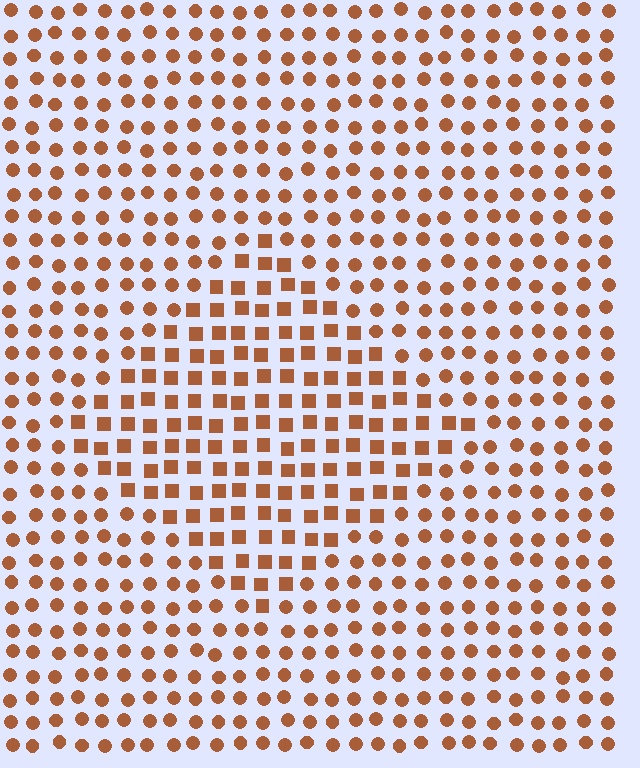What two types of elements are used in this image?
The image uses squares inside the diamond region and circles outside it.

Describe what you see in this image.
The image is filled with small brown elements arranged in a uniform grid. A diamond-shaped region contains squares, while the surrounding area contains circles. The boundary is defined purely by the change in element shape.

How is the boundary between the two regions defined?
The boundary is defined by a change in element shape: squares inside vs. circles outside. All elements share the same color and spacing.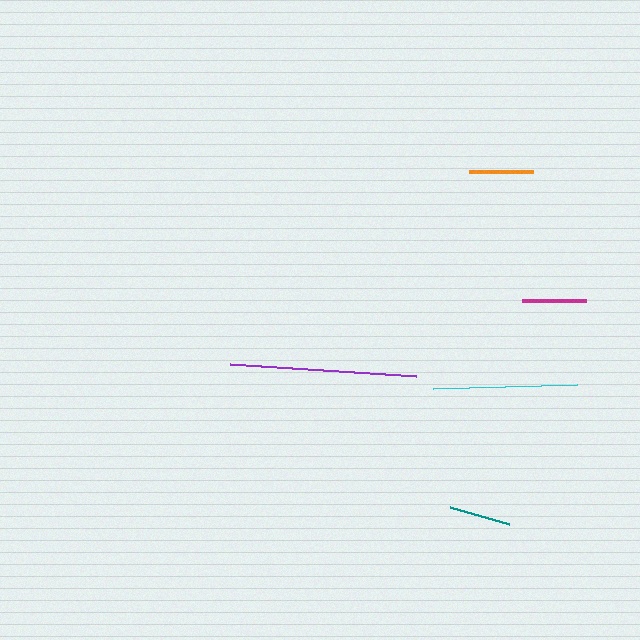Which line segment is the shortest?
The teal line is the shortest at approximately 62 pixels.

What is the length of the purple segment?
The purple segment is approximately 187 pixels long.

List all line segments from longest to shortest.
From longest to shortest: purple, cyan, orange, magenta, teal.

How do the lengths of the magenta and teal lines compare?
The magenta and teal lines are approximately the same length.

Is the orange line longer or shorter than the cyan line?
The cyan line is longer than the orange line.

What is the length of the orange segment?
The orange segment is approximately 64 pixels long.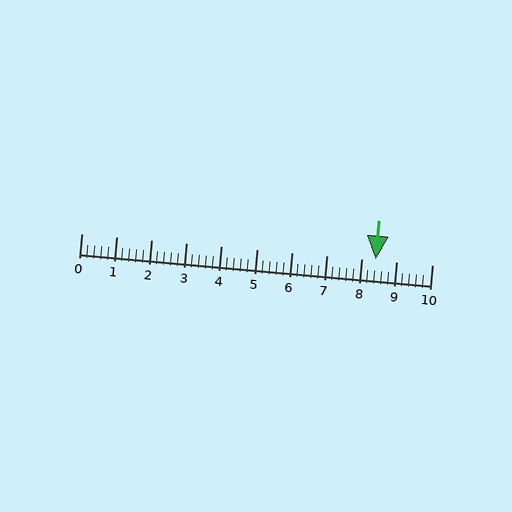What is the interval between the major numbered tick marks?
The major tick marks are spaced 1 units apart.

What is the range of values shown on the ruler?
The ruler shows values from 0 to 10.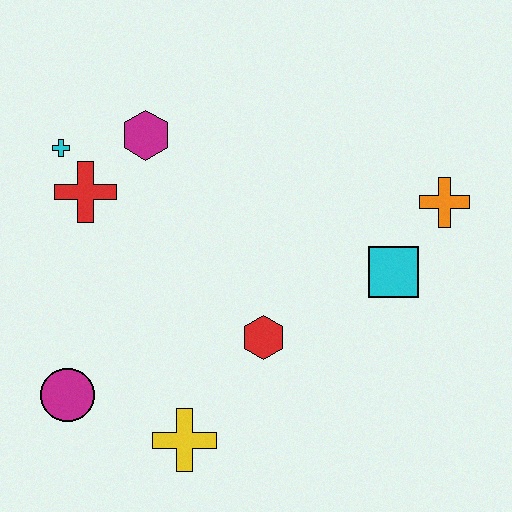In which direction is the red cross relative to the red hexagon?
The red cross is to the left of the red hexagon.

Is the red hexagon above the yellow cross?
Yes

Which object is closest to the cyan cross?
The red cross is closest to the cyan cross.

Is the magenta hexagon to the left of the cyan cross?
No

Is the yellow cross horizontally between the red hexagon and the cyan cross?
Yes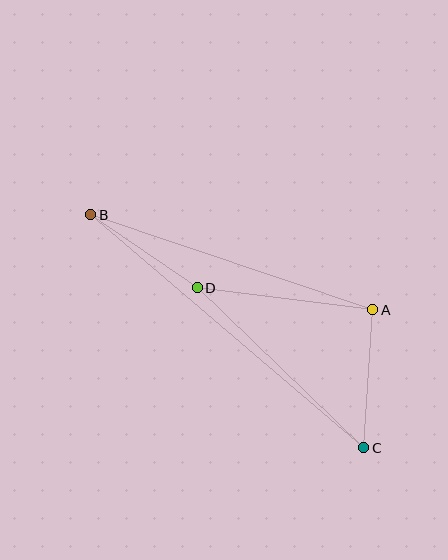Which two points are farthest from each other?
Points B and C are farthest from each other.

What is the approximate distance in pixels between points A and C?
The distance between A and C is approximately 138 pixels.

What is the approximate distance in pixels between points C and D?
The distance between C and D is approximately 231 pixels.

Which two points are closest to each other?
Points B and D are closest to each other.